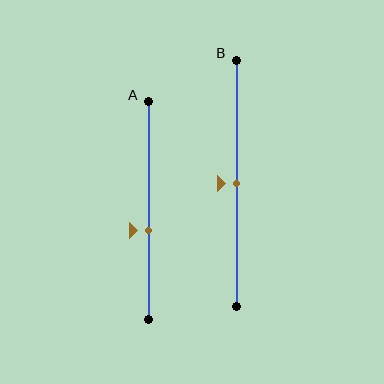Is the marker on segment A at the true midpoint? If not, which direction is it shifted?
No, the marker on segment A is shifted downward by about 9% of the segment length.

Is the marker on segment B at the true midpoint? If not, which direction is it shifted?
Yes, the marker on segment B is at the true midpoint.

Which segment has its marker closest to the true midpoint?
Segment B has its marker closest to the true midpoint.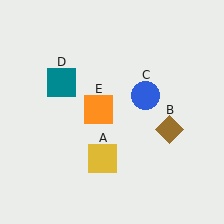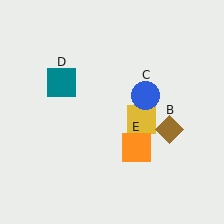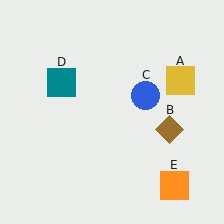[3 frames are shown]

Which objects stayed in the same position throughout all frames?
Brown diamond (object B) and blue circle (object C) and teal square (object D) remained stationary.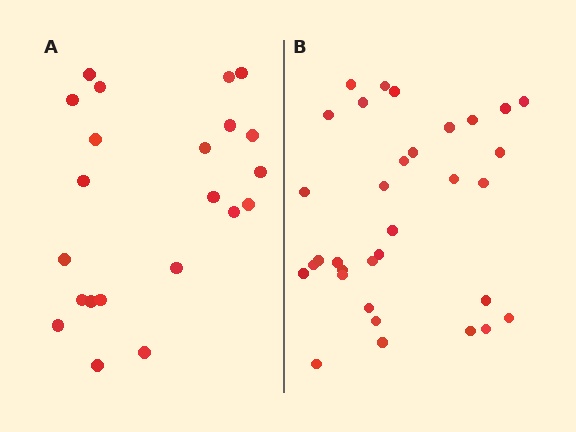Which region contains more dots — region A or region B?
Region B (the right region) has more dots.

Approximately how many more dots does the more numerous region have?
Region B has roughly 12 or so more dots than region A.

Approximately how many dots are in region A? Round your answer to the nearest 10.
About 20 dots. (The exact count is 22, which rounds to 20.)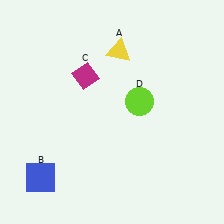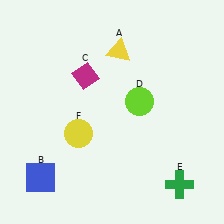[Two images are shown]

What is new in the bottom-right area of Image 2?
A green cross (E) was added in the bottom-right area of Image 2.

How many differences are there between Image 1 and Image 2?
There are 2 differences between the two images.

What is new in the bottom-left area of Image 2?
A yellow circle (F) was added in the bottom-left area of Image 2.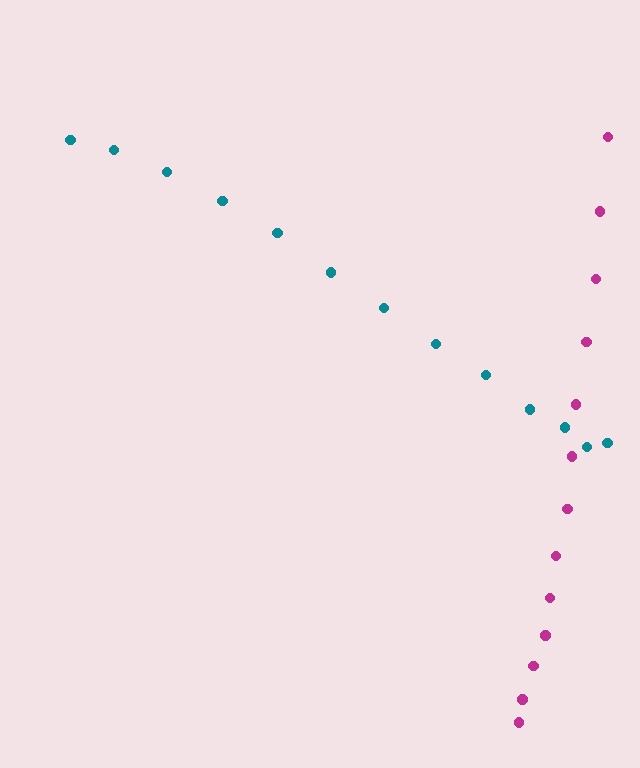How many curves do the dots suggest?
There are 2 distinct paths.